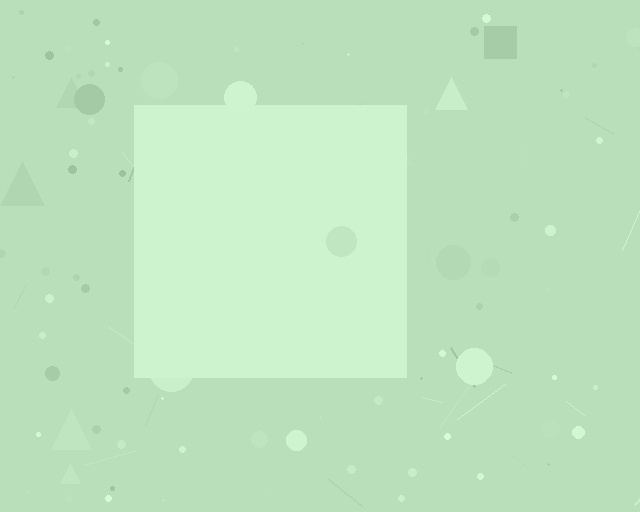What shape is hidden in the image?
A square is hidden in the image.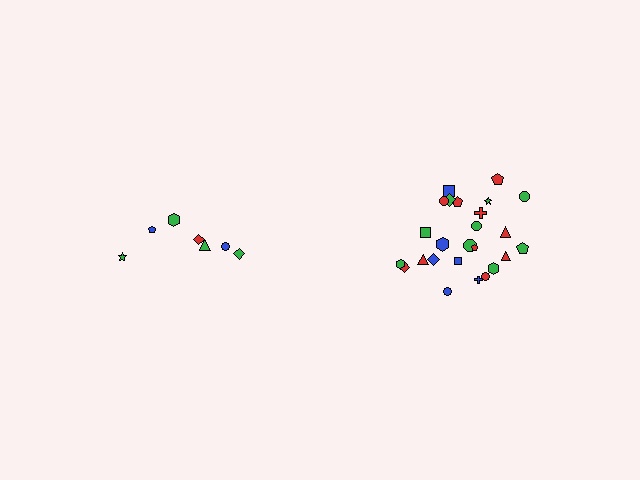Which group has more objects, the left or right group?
The right group.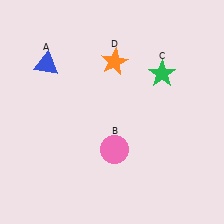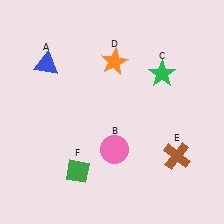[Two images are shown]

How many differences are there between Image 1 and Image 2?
There are 2 differences between the two images.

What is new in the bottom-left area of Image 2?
A green diamond (F) was added in the bottom-left area of Image 2.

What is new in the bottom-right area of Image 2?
A brown cross (E) was added in the bottom-right area of Image 2.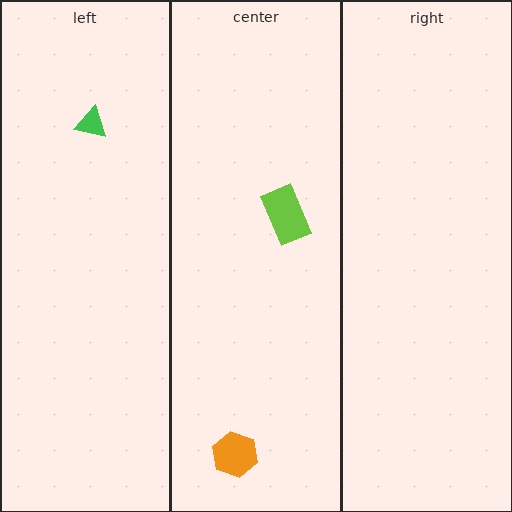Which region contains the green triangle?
The left region.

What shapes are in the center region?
The lime rectangle, the orange hexagon.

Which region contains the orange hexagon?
The center region.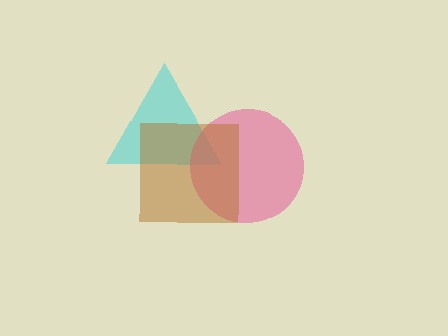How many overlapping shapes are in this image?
There are 3 overlapping shapes in the image.